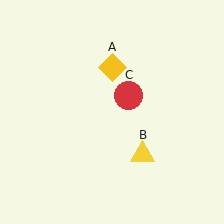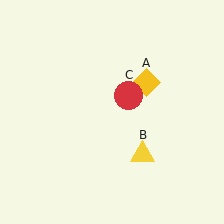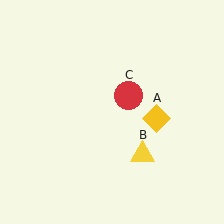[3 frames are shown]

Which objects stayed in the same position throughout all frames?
Yellow triangle (object B) and red circle (object C) remained stationary.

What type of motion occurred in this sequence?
The yellow diamond (object A) rotated clockwise around the center of the scene.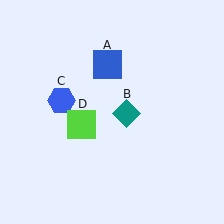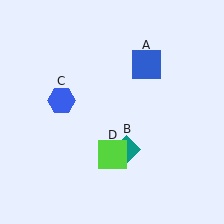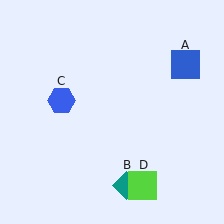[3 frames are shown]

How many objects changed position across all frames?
3 objects changed position: blue square (object A), teal diamond (object B), lime square (object D).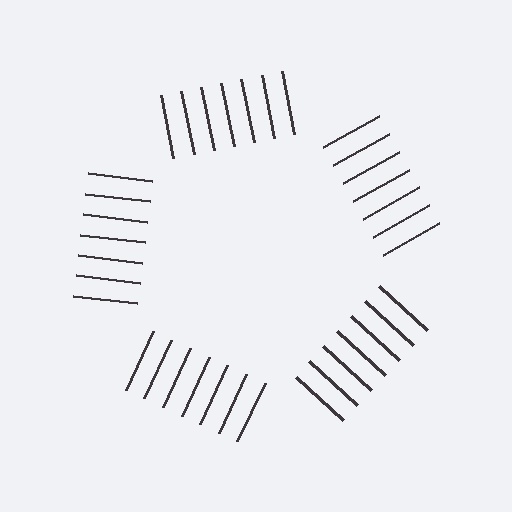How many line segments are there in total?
35 — 7 along each of the 5 edges.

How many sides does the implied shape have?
5 sides — the line-ends trace a pentagon.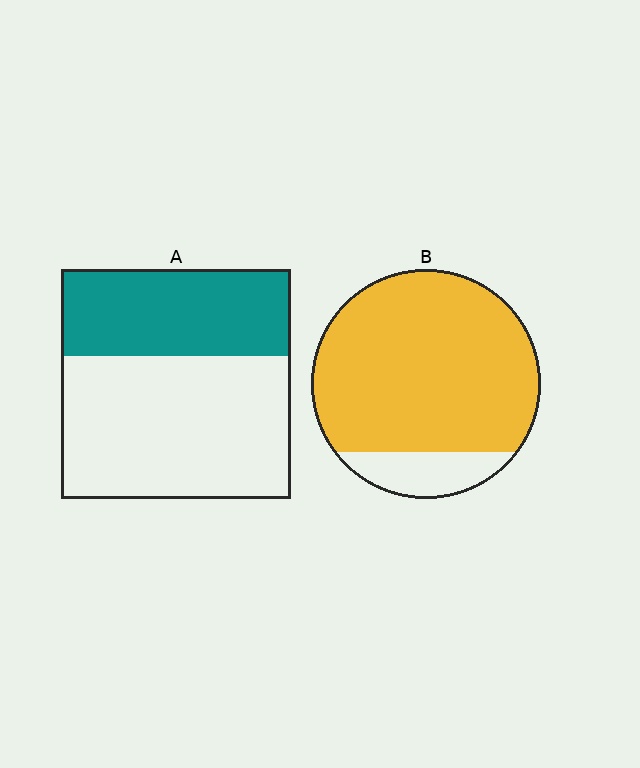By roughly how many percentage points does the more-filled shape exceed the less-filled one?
By roughly 50 percentage points (B over A).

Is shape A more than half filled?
No.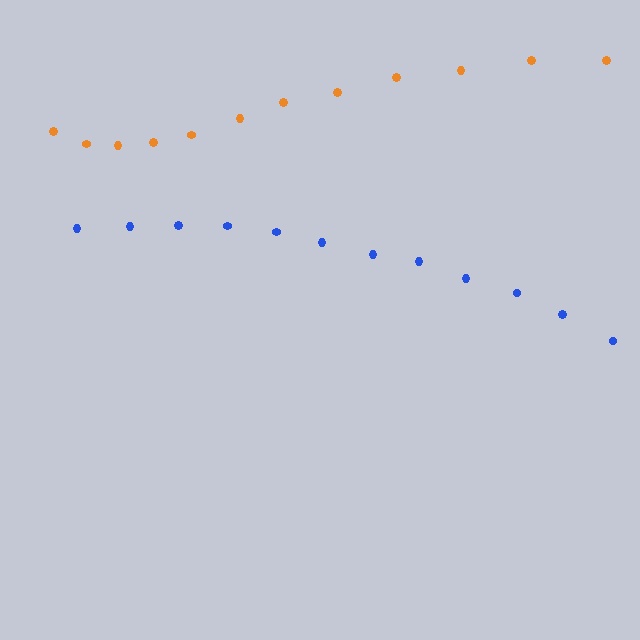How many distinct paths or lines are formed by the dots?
There are 2 distinct paths.